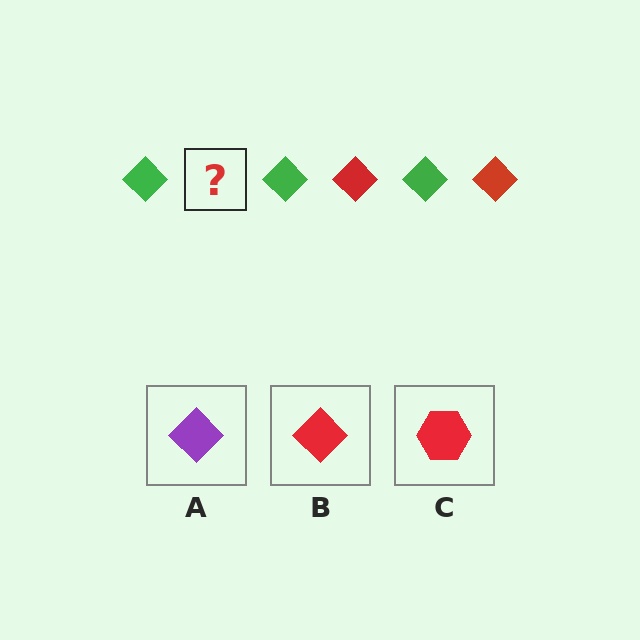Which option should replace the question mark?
Option B.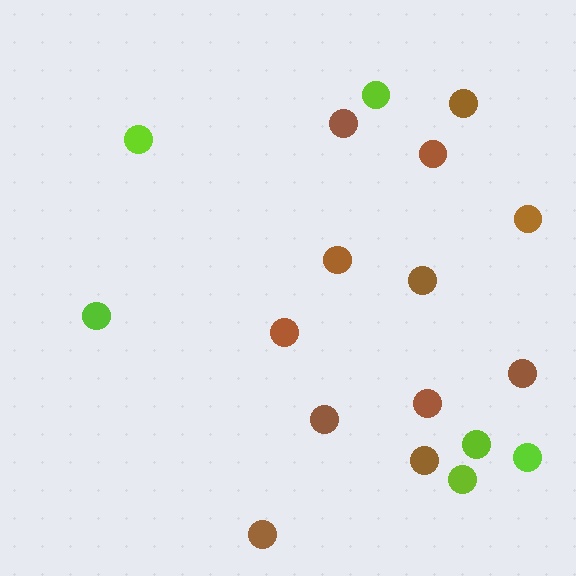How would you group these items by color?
There are 2 groups: one group of lime circles (6) and one group of brown circles (12).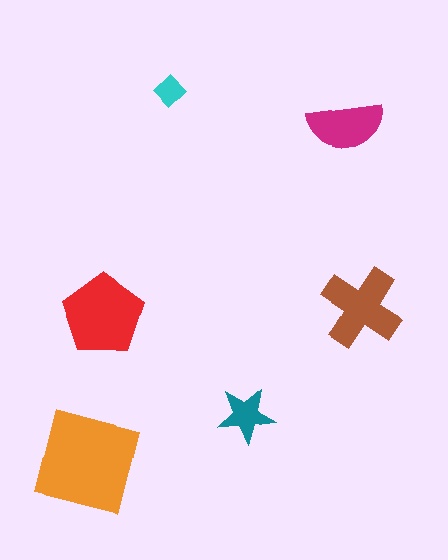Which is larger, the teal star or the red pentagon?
The red pentagon.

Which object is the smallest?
The cyan diamond.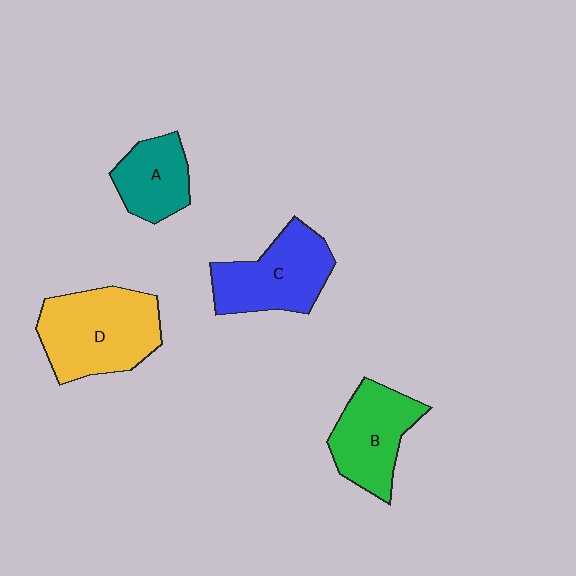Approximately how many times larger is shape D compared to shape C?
Approximately 1.2 times.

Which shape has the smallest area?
Shape A (teal).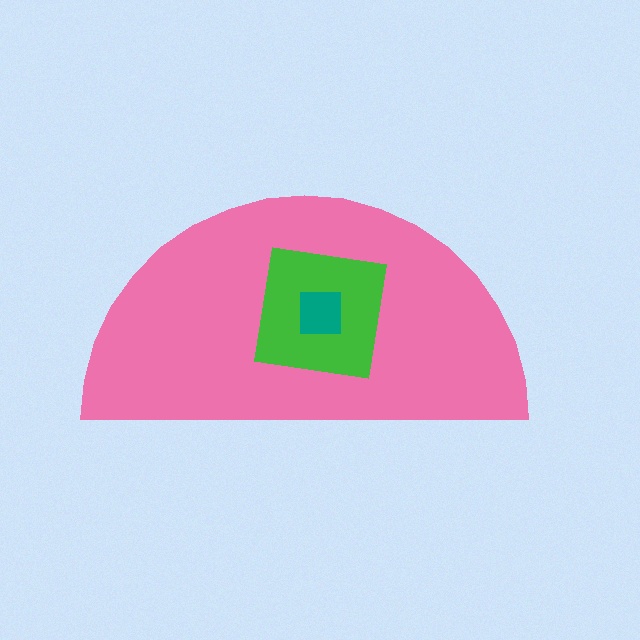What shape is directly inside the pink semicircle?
The green square.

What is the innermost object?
The teal square.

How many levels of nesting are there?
3.